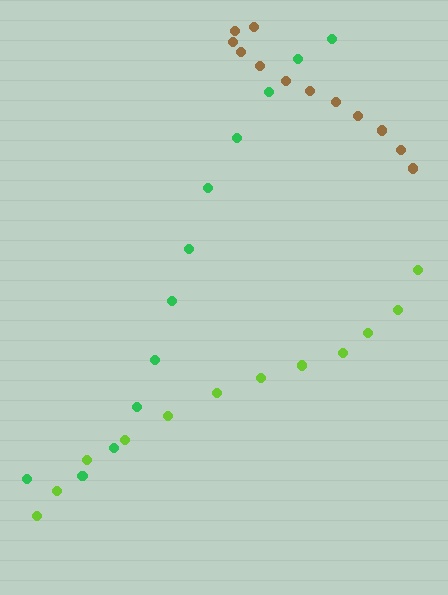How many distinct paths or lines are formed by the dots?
There are 3 distinct paths.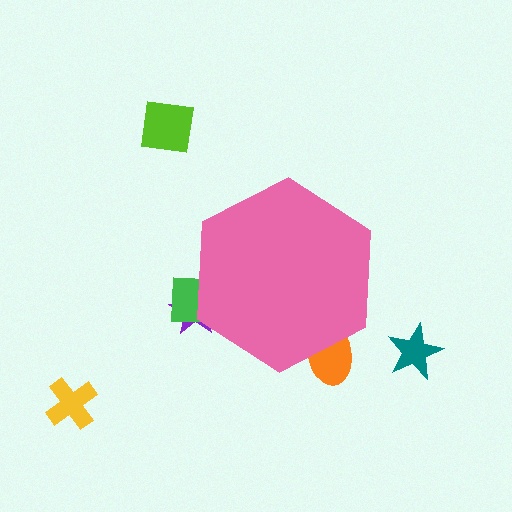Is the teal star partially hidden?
No, the teal star is fully visible.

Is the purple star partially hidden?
Yes, the purple star is partially hidden behind the pink hexagon.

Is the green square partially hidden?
Yes, the green square is partially hidden behind the pink hexagon.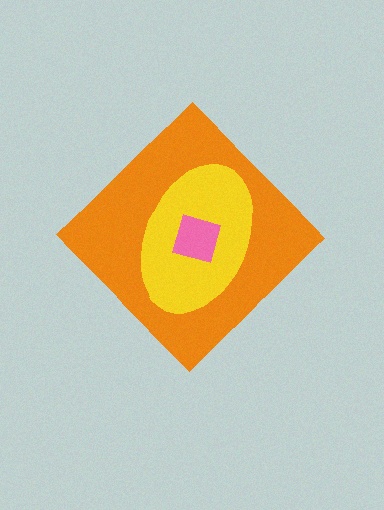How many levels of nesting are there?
3.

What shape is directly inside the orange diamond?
The yellow ellipse.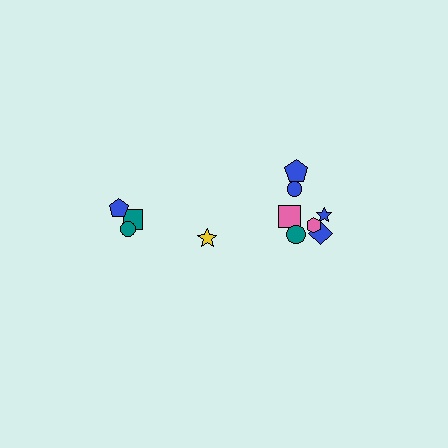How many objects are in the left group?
There are 4 objects.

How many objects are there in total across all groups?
There are 11 objects.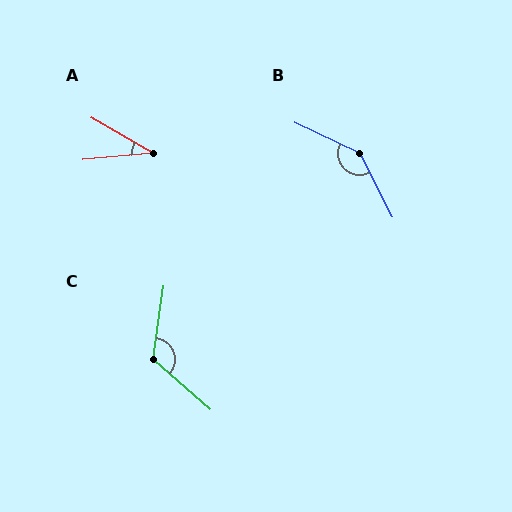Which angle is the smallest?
A, at approximately 35 degrees.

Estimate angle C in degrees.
Approximately 123 degrees.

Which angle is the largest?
B, at approximately 142 degrees.